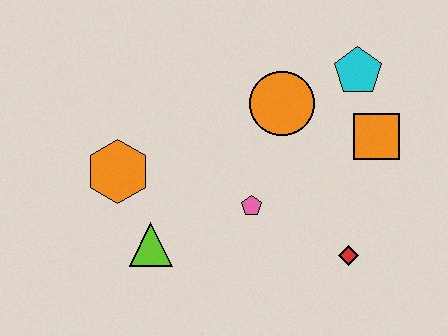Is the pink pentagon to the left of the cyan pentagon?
Yes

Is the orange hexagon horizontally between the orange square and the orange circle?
No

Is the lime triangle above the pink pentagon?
No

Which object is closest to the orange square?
The cyan pentagon is closest to the orange square.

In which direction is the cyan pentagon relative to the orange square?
The cyan pentagon is above the orange square.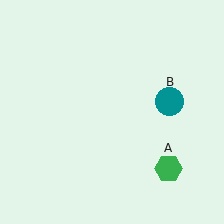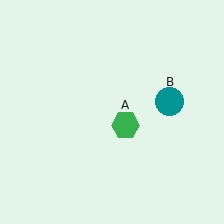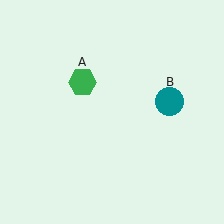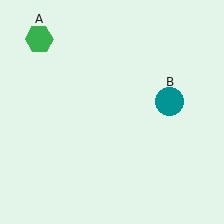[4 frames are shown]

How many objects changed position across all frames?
1 object changed position: green hexagon (object A).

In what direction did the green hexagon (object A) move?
The green hexagon (object A) moved up and to the left.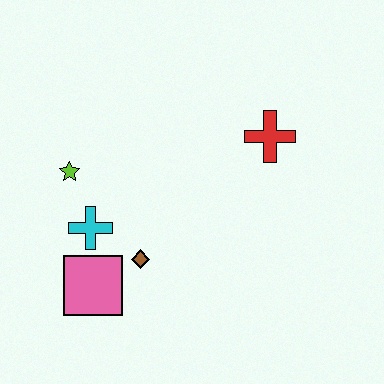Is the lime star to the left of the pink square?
Yes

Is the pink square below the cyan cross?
Yes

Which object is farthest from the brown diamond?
The red cross is farthest from the brown diamond.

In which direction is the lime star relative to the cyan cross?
The lime star is above the cyan cross.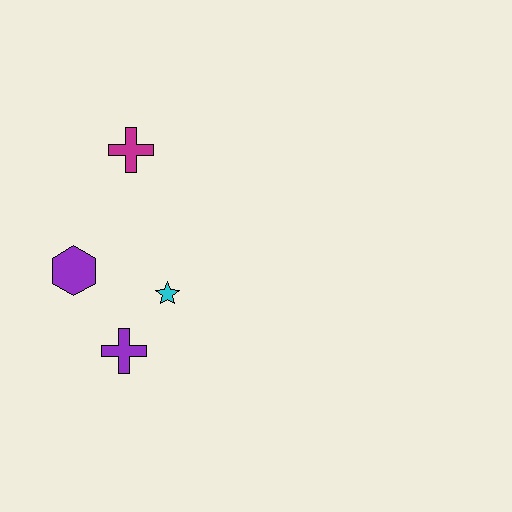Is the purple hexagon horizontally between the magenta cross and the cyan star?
No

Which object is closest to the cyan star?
The purple cross is closest to the cyan star.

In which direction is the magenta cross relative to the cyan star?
The magenta cross is above the cyan star.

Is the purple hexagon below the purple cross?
No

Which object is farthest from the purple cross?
The magenta cross is farthest from the purple cross.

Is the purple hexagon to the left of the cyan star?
Yes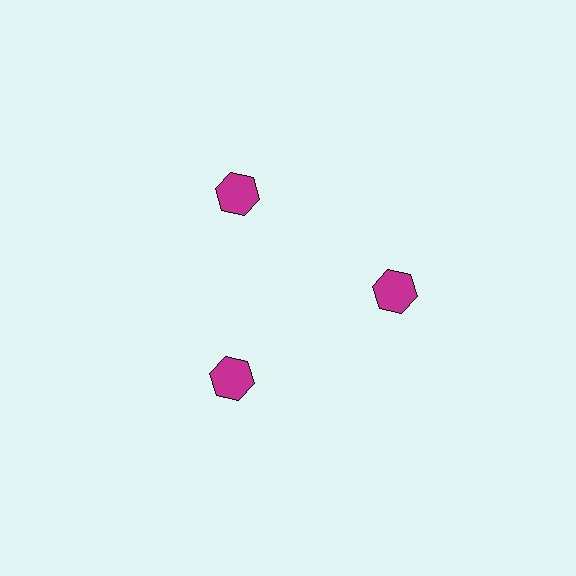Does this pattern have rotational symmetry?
Yes, this pattern has 3-fold rotational symmetry. It looks the same after rotating 120 degrees around the center.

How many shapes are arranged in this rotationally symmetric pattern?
There are 3 shapes, arranged in 3 groups of 1.